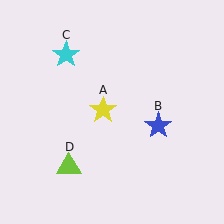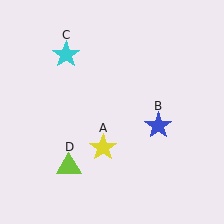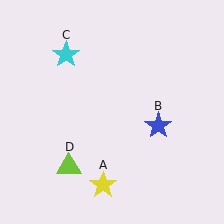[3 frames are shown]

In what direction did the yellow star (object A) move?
The yellow star (object A) moved down.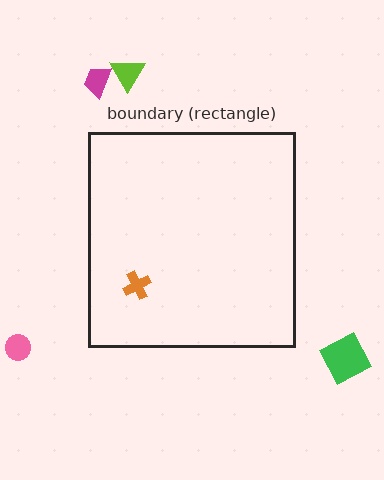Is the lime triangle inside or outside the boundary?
Outside.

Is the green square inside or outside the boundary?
Outside.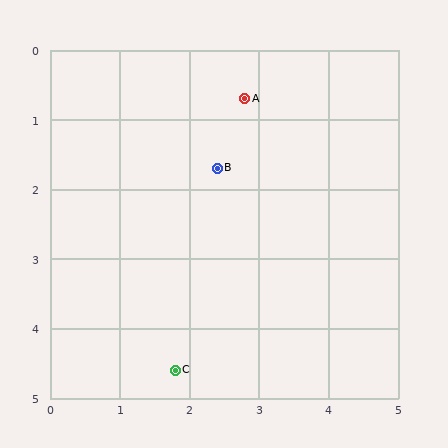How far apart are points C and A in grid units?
Points C and A are about 4.0 grid units apart.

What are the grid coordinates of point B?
Point B is at approximately (2.4, 1.7).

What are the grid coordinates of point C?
Point C is at approximately (1.8, 4.6).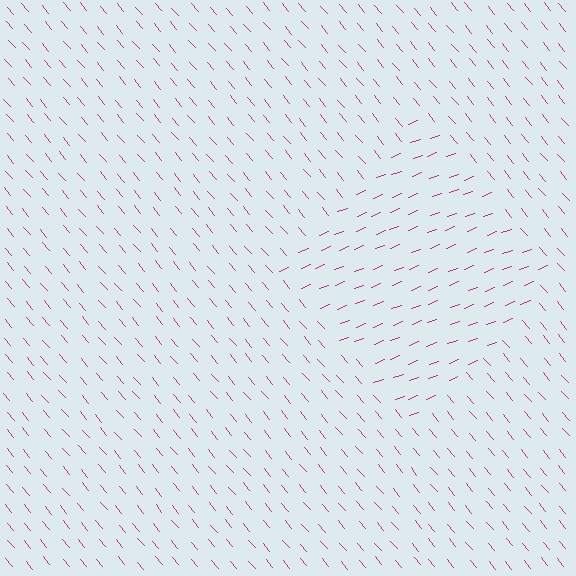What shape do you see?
I see a diamond.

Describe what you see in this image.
The image is filled with small magenta line segments. A diamond region in the image has lines oriented differently from the surrounding lines, creating a visible texture boundary.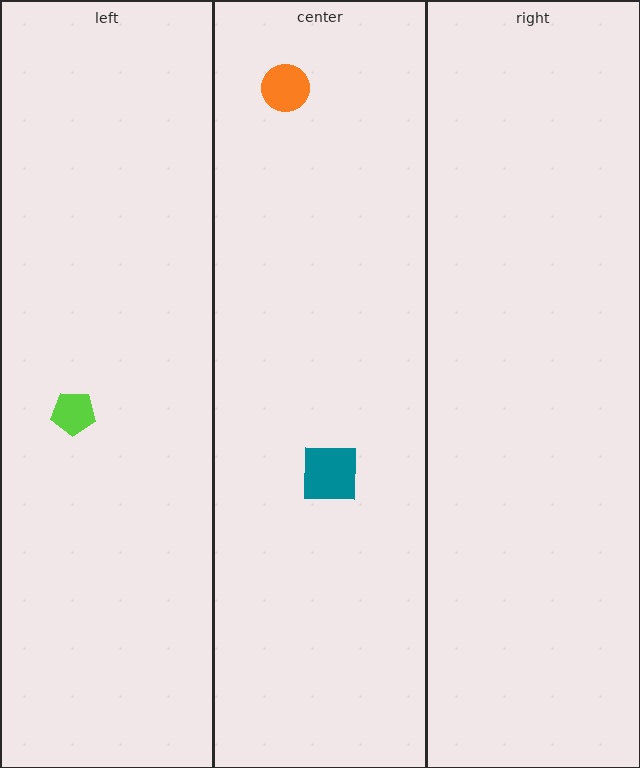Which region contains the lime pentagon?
The left region.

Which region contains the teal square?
The center region.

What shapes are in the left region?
The lime pentagon.